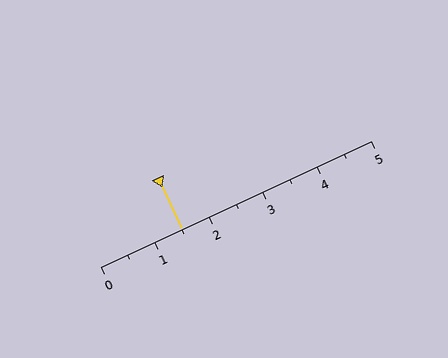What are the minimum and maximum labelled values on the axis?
The axis runs from 0 to 5.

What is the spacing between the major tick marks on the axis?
The major ticks are spaced 1 apart.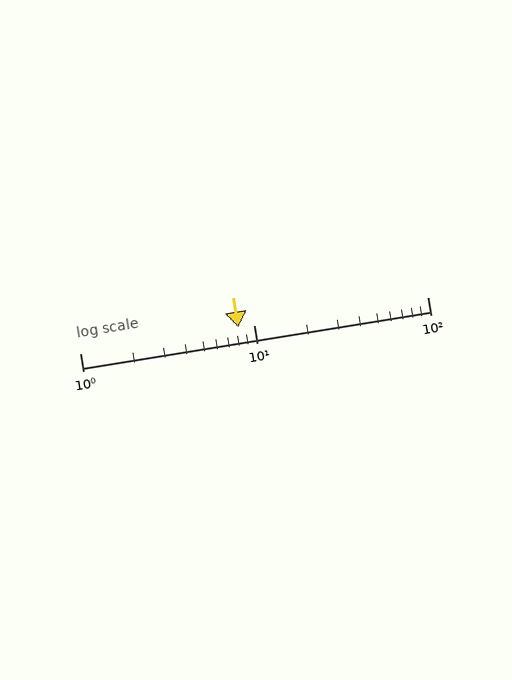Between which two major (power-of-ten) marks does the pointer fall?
The pointer is between 1 and 10.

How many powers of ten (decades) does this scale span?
The scale spans 2 decades, from 1 to 100.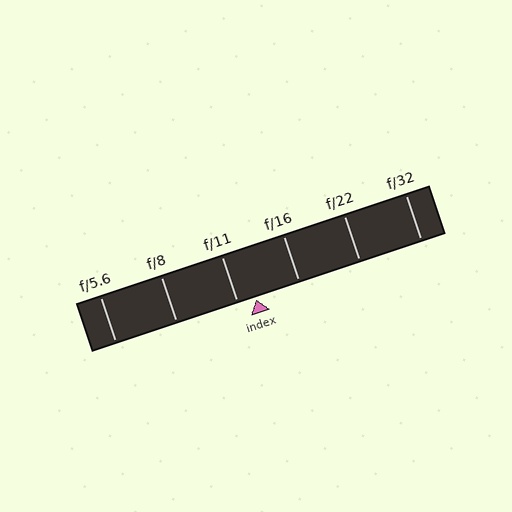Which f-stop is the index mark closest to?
The index mark is closest to f/11.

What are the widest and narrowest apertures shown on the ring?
The widest aperture shown is f/5.6 and the narrowest is f/32.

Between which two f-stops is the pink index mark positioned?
The index mark is between f/11 and f/16.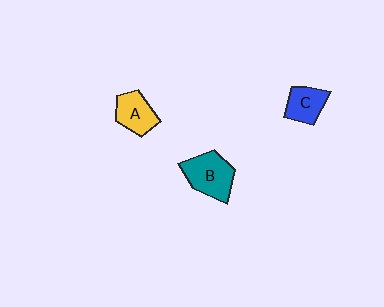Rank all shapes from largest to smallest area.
From largest to smallest: B (teal), A (yellow), C (blue).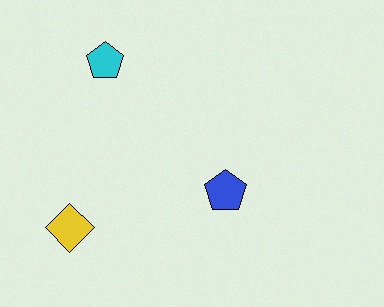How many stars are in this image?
There are no stars.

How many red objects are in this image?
There are no red objects.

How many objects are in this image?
There are 3 objects.